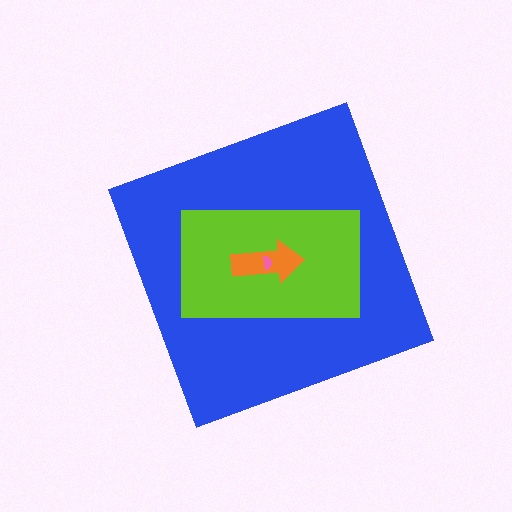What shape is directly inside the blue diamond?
The lime rectangle.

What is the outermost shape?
The blue diamond.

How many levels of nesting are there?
4.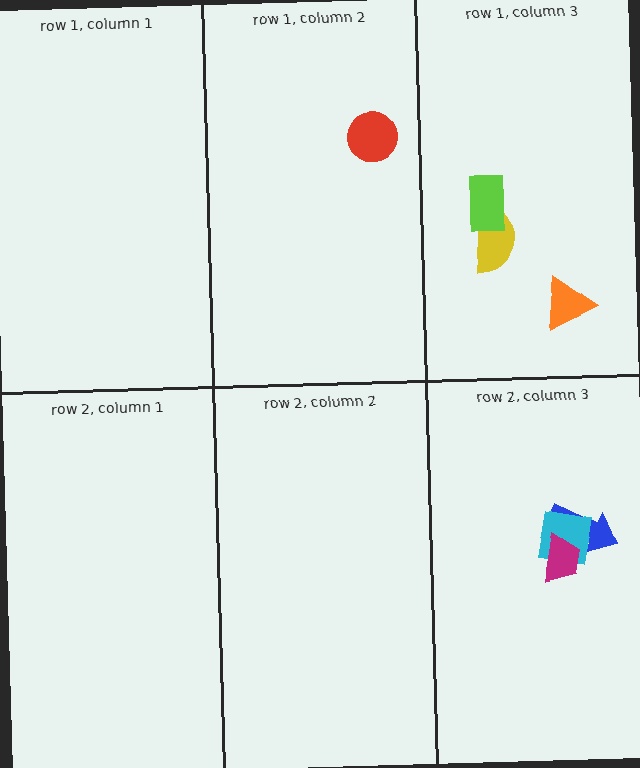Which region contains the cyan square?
The row 2, column 3 region.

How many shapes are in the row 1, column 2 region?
1.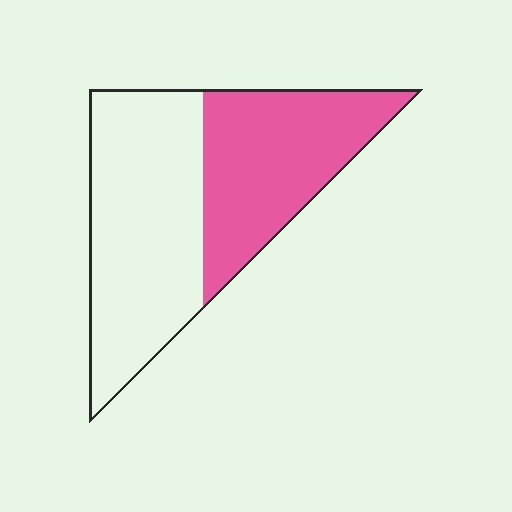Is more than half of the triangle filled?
No.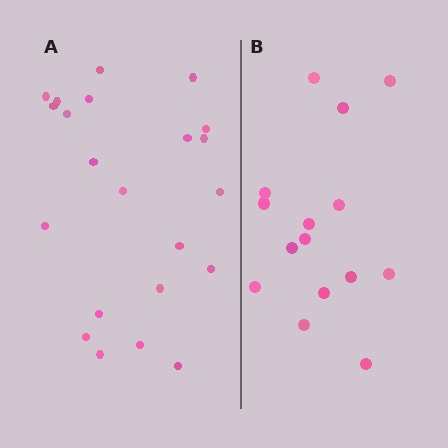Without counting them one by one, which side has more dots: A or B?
Region A (the left region) has more dots.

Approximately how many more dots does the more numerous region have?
Region A has roughly 8 or so more dots than region B.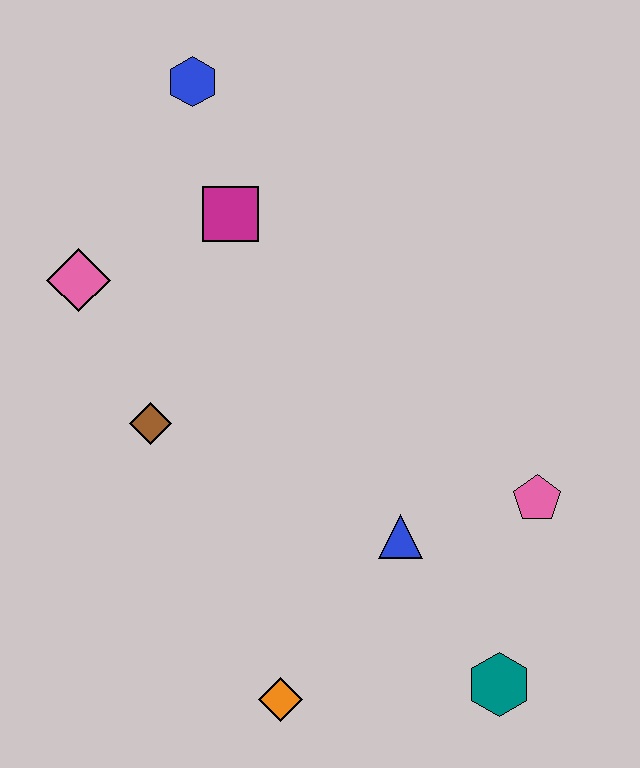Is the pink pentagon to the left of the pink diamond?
No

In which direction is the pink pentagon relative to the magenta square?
The pink pentagon is to the right of the magenta square.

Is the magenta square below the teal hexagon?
No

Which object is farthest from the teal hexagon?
The blue hexagon is farthest from the teal hexagon.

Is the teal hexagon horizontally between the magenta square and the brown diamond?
No